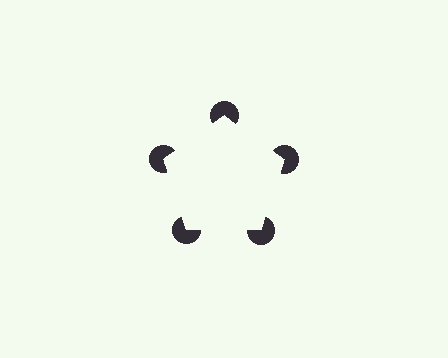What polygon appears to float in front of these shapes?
An illusory pentagon — its edges are inferred from the aligned wedge cuts in the pac-man discs, not physically drawn.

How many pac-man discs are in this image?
There are 5 — one at each vertex of the illusory pentagon.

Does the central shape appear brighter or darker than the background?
It typically appears slightly brighter than the background, even though no actual brightness change is drawn.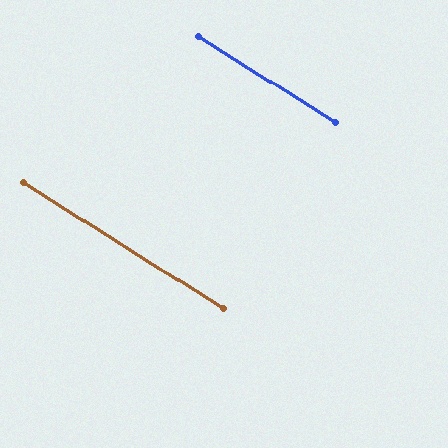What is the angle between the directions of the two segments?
Approximately 0 degrees.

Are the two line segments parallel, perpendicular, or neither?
Parallel — their directions differ by only 0.4°.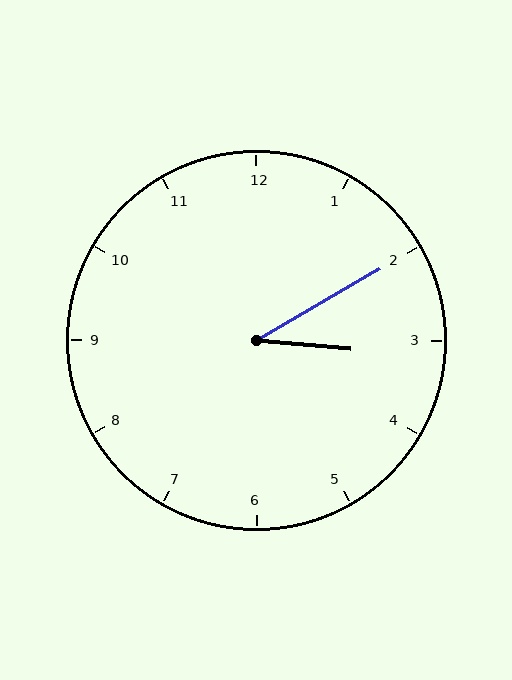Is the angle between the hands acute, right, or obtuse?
It is acute.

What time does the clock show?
3:10.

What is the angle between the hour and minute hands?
Approximately 35 degrees.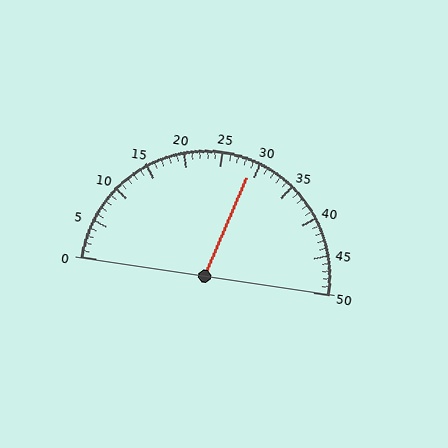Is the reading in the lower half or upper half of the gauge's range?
The reading is in the upper half of the range (0 to 50).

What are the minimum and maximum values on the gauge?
The gauge ranges from 0 to 50.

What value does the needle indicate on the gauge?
The needle indicates approximately 29.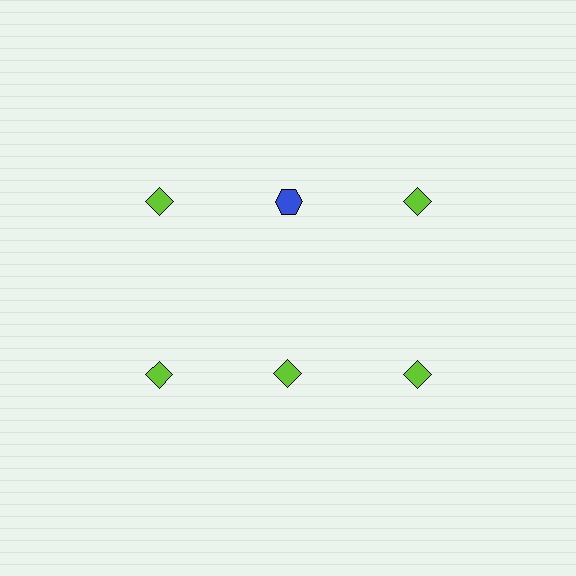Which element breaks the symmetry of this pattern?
The blue hexagon in the top row, second from left column breaks the symmetry. All other shapes are lime diamonds.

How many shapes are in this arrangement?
There are 6 shapes arranged in a grid pattern.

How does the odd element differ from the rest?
It differs in both color (blue instead of lime) and shape (hexagon instead of diamond).